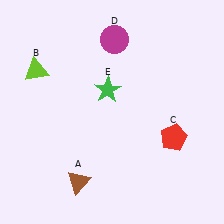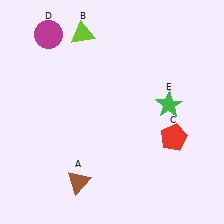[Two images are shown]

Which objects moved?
The objects that moved are: the lime triangle (B), the magenta circle (D), the green star (E).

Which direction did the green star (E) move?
The green star (E) moved right.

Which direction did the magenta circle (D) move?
The magenta circle (D) moved left.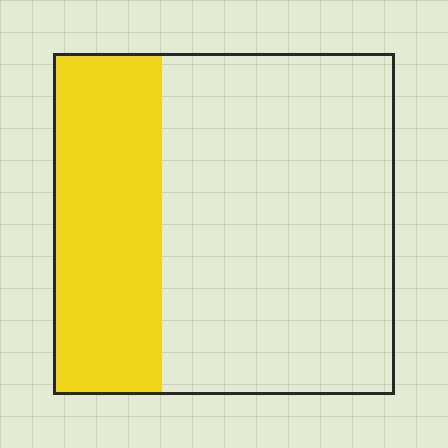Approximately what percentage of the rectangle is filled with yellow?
Approximately 30%.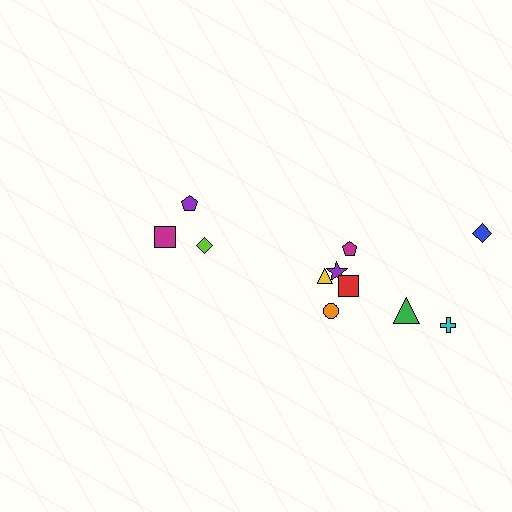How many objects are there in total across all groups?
There are 11 objects.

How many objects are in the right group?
There are 8 objects.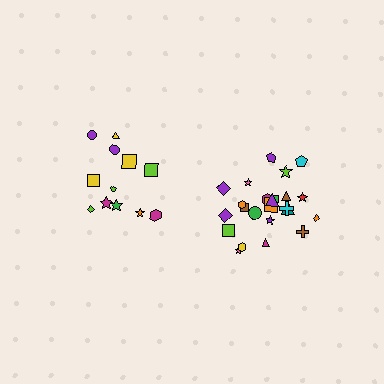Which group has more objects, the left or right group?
The right group.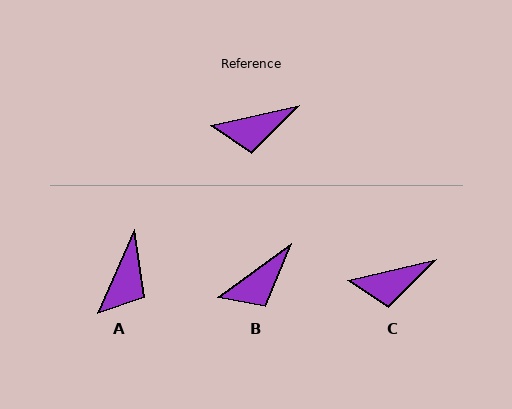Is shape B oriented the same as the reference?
No, it is off by about 23 degrees.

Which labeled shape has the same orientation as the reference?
C.